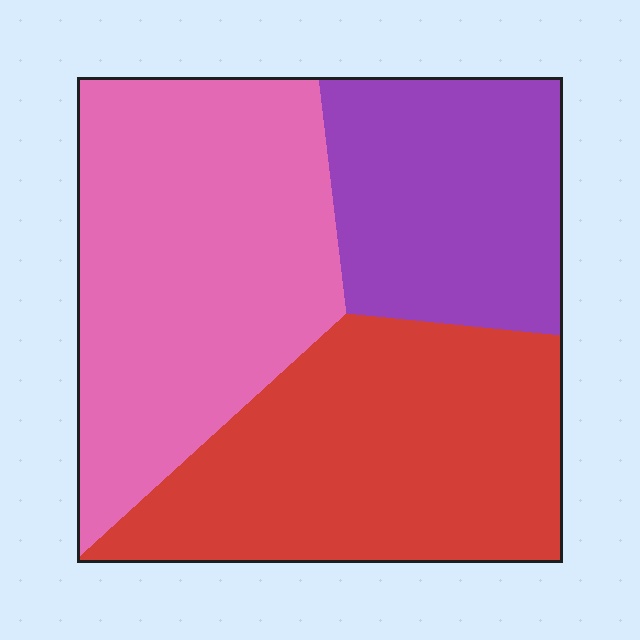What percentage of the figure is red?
Red takes up between a third and a half of the figure.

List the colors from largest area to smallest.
From largest to smallest: pink, red, purple.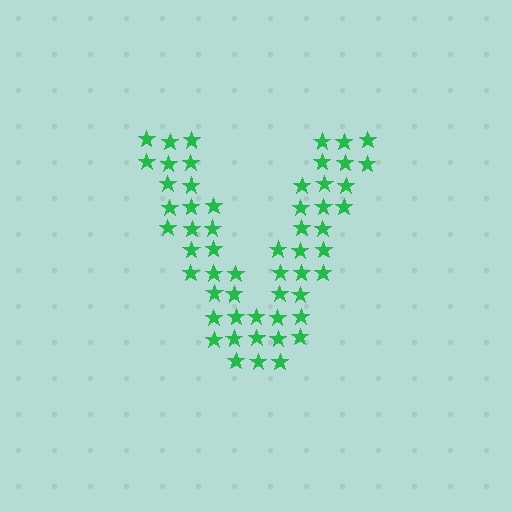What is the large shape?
The large shape is the letter V.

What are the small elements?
The small elements are stars.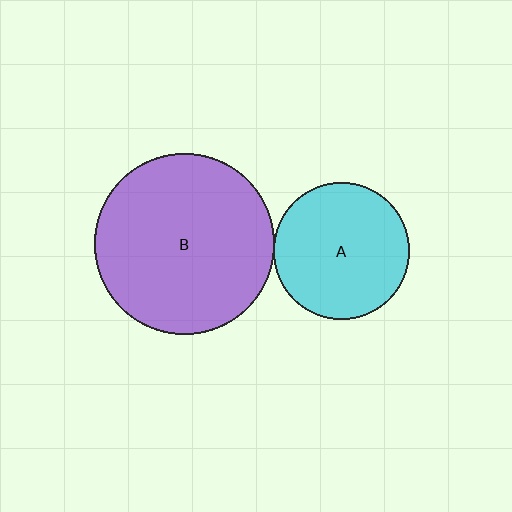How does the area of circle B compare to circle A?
Approximately 1.7 times.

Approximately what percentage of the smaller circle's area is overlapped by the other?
Approximately 5%.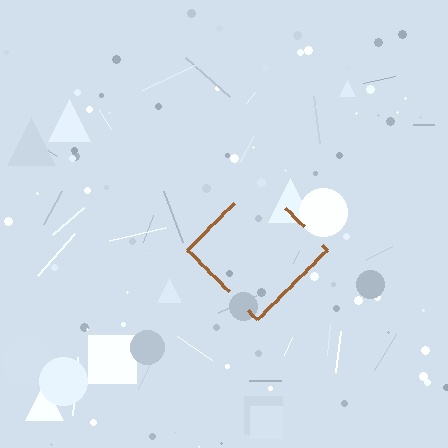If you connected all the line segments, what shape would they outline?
They would outline a diamond.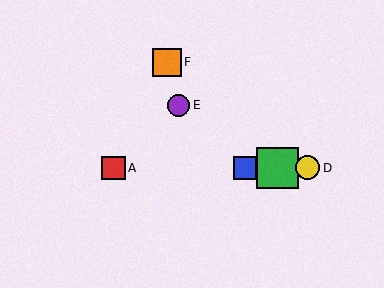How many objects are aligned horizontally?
4 objects (A, B, C, D) are aligned horizontally.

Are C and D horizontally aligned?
Yes, both are at y≈168.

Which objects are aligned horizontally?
Objects A, B, C, D are aligned horizontally.